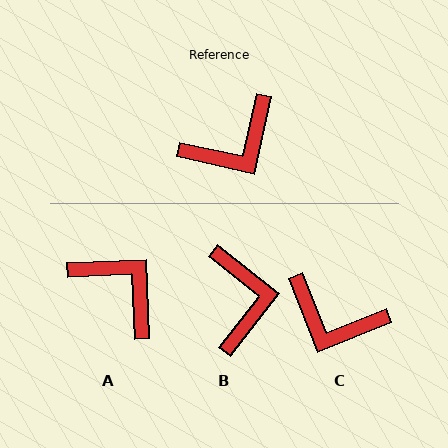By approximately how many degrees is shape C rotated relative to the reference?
Approximately 56 degrees clockwise.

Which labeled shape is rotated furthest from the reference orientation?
A, about 105 degrees away.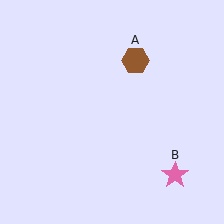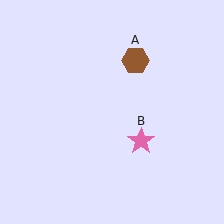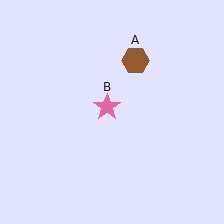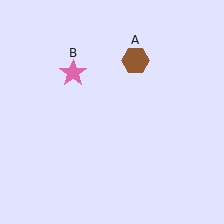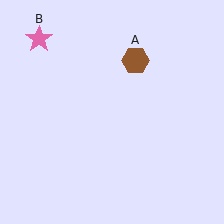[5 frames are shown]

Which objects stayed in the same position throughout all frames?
Brown hexagon (object A) remained stationary.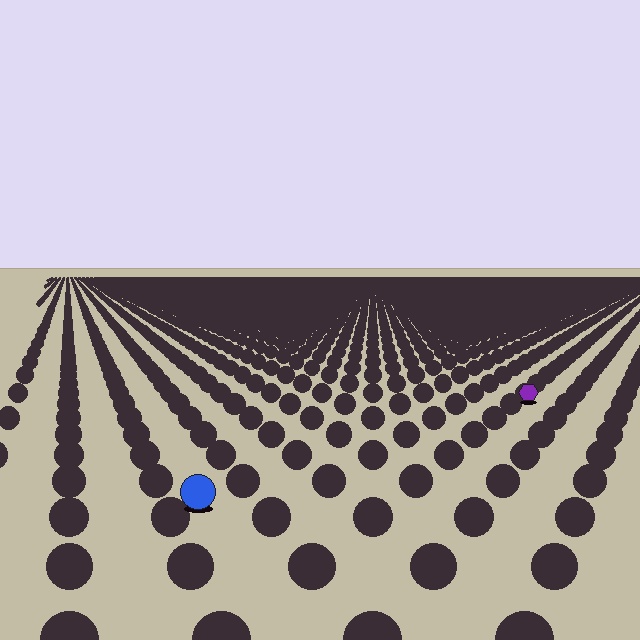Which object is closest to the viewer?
The blue circle is closest. The texture marks near it are larger and more spread out.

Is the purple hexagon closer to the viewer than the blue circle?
No. The blue circle is closer — you can tell from the texture gradient: the ground texture is coarser near it.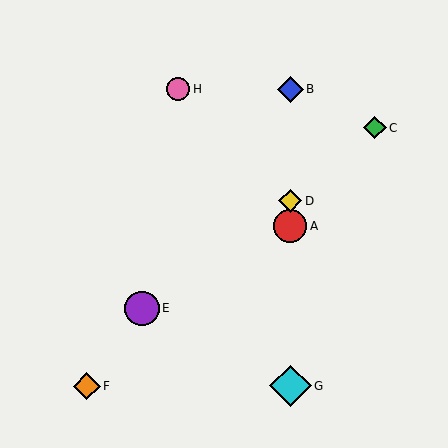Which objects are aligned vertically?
Objects A, B, D, G are aligned vertically.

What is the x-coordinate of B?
Object B is at x≈290.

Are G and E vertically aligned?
No, G is at x≈290 and E is at x≈142.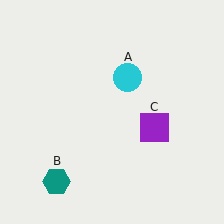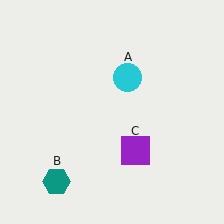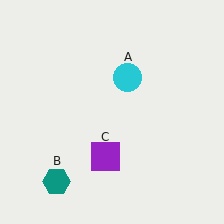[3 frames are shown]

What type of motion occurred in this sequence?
The purple square (object C) rotated clockwise around the center of the scene.